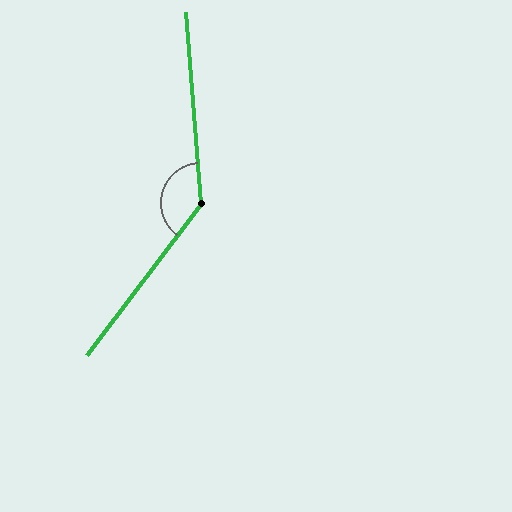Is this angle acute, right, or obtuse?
It is obtuse.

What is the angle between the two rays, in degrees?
Approximately 139 degrees.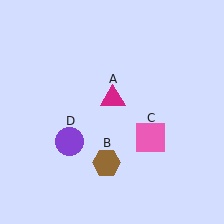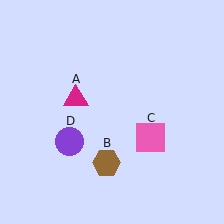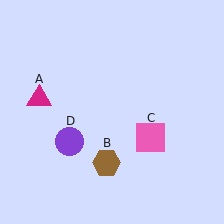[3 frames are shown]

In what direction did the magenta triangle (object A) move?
The magenta triangle (object A) moved left.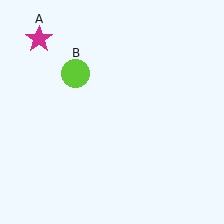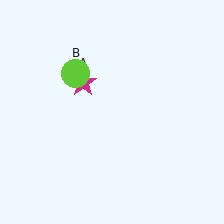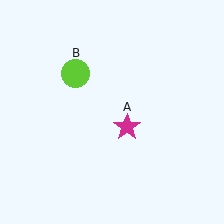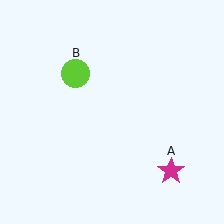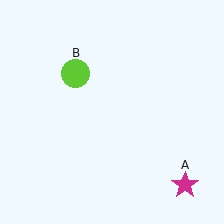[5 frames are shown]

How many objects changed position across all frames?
1 object changed position: magenta star (object A).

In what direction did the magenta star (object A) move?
The magenta star (object A) moved down and to the right.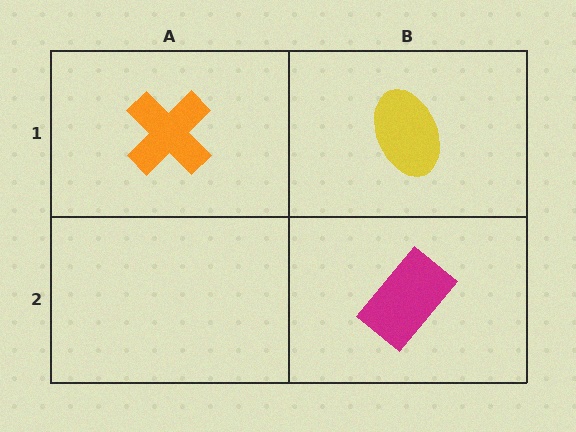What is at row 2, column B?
A magenta rectangle.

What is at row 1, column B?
A yellow ellipse.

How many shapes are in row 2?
1 shape.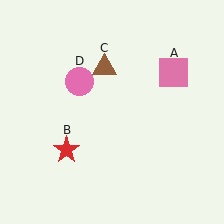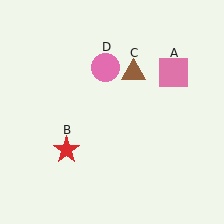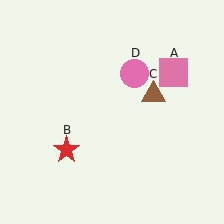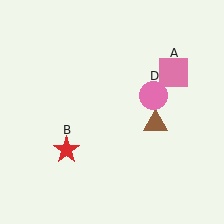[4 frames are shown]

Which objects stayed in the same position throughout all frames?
Pink square (object A) and red star (object B) remained stationary.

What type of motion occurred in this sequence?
The brown triangle (object C), pink circle (object D) rotated clockwise around the center of the scene.